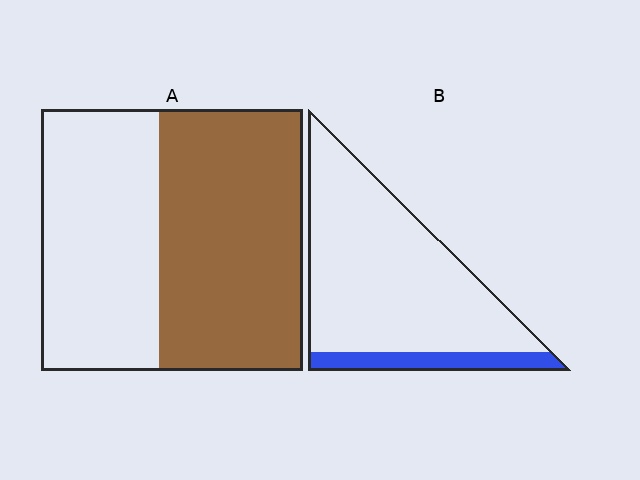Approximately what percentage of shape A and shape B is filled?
A is approximately 55% and B is approximately 15%.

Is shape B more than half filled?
No.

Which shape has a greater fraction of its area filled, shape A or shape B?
Shape A.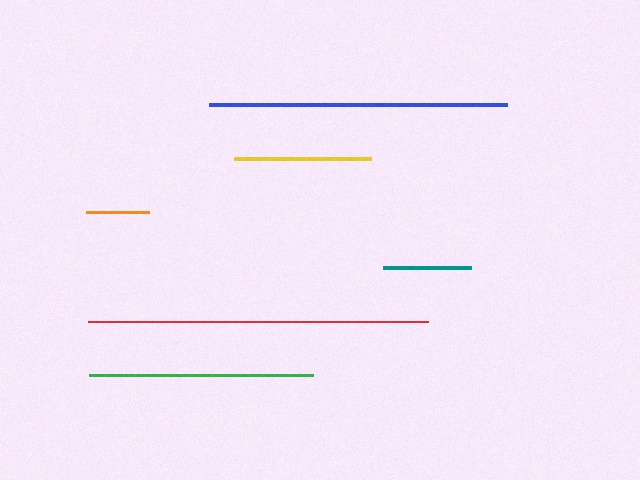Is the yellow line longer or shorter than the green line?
The green line is longer than the yellow line.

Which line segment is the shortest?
The orange line is the shortest at approximately 63 pixels.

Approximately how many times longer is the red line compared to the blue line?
The red line is approximately 1.1 times the length of the blue line.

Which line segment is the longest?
The red line is the longest at approximately 340 pixels.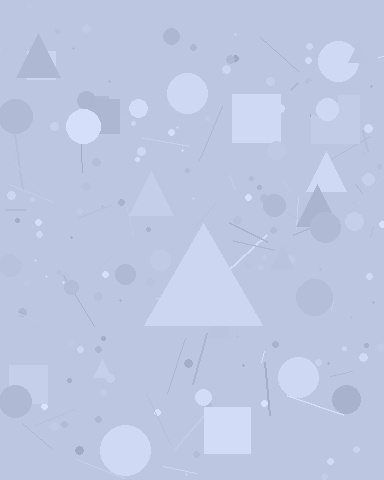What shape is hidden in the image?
A triangle is hidden in the image.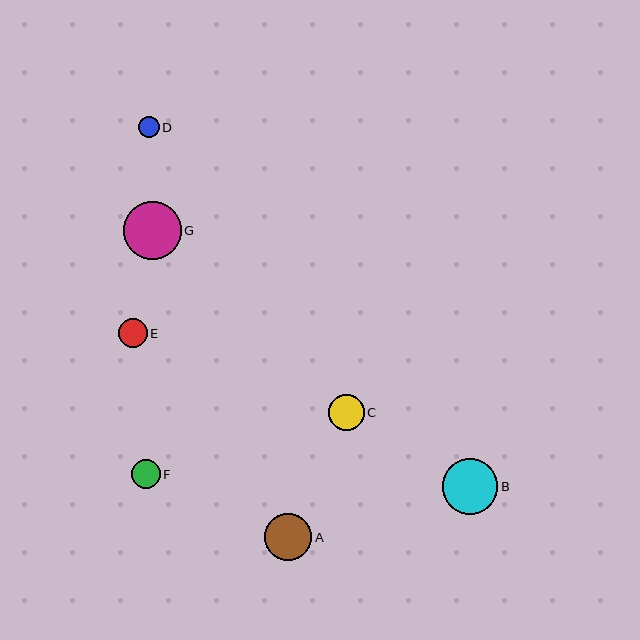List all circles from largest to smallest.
From largest to smallest: G, B, A, C, F, E, D.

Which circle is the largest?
Circle G is the largest with a size of approximately 58 pixels.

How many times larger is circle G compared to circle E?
Circle G is approximately 2.0 times the size of circle E.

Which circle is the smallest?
Circle D is the smallest with a size of approximately 21 pixels.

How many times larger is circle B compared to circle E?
Circle B is approximately 1.9 times the size of circle E.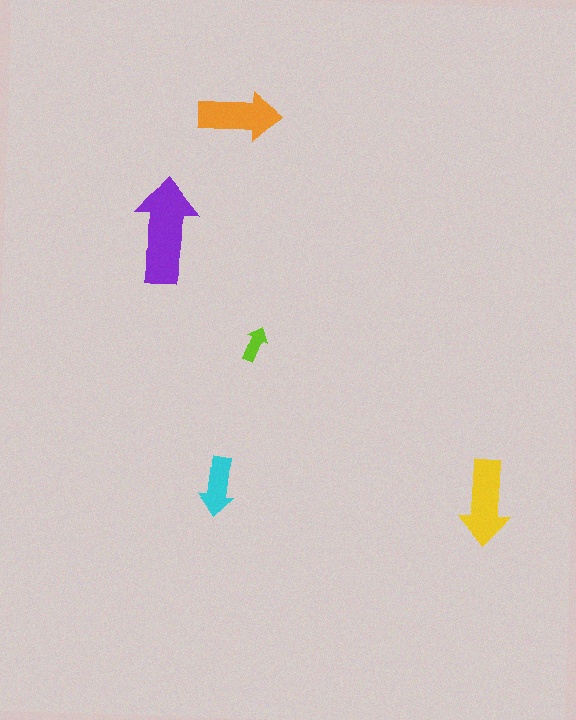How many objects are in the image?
There are 5 objects in the image.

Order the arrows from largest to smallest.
the purple one, the yellow one, the orange one, the cyan one, the lime one.